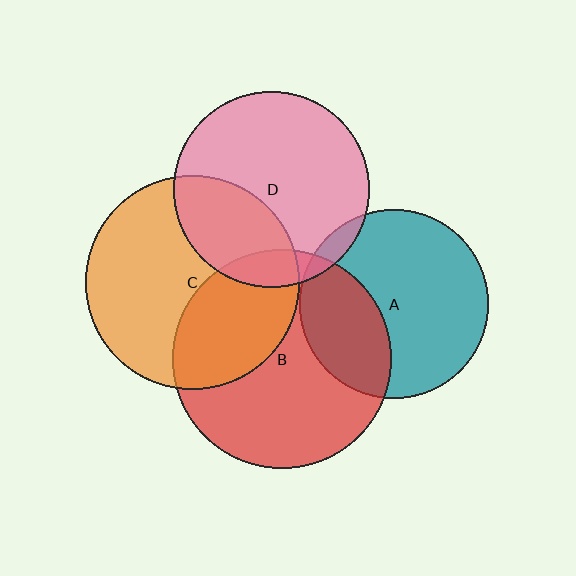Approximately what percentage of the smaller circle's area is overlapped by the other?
Approximately 5%.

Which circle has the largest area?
Circle B (red).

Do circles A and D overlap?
Yes.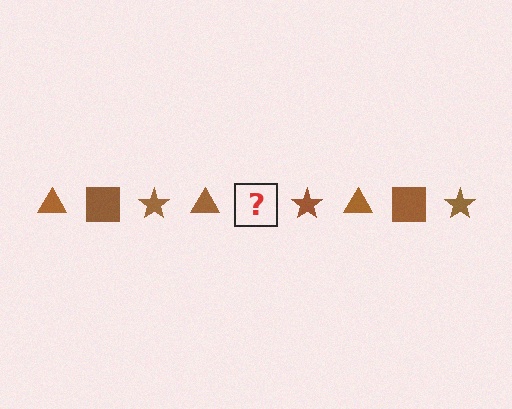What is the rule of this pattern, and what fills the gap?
The rule is that the pattern cycles through triangle, square, star shapes in brown. The gap should be filled with a brown square.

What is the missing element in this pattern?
The missing element is a brown square.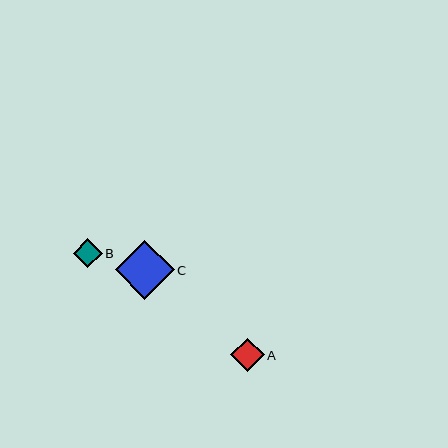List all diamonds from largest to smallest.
From largest to smallest: C, A, B.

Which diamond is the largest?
Diamond C is the largest with a size of approximately 59 pixels.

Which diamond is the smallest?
Diamond B is the smallest with a size of approximately 29 pixels.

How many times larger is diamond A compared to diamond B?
Diamond A is approximately 1.1 times the size of diamond B.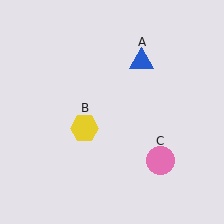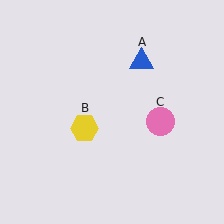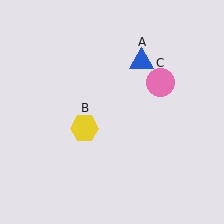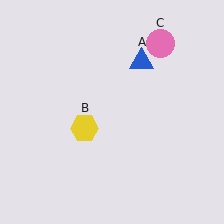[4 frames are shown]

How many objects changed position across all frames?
1 object changed position: pink circle (object C).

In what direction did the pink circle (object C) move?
The pink circle (object C) moved up.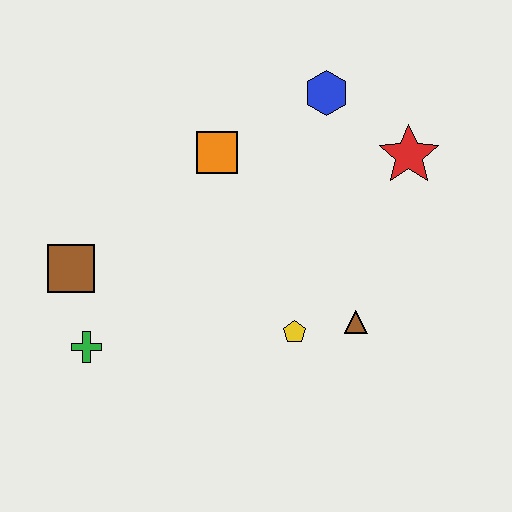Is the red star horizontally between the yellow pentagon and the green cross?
No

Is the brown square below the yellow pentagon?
No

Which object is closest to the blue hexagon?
The red star is closest to the blue hexagon.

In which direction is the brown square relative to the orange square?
The brown square is to the left of the orange square.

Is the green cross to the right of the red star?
No